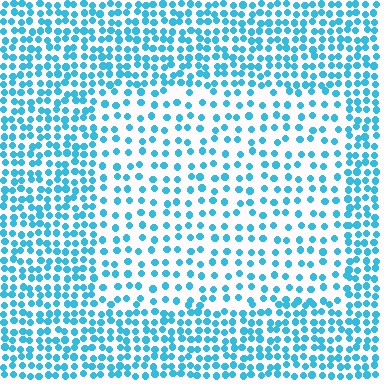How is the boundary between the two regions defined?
The boundary is defined by a change in element density (approximately 1.9x ratio). All elements are the same color, size, and shape.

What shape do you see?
I see a rectangle.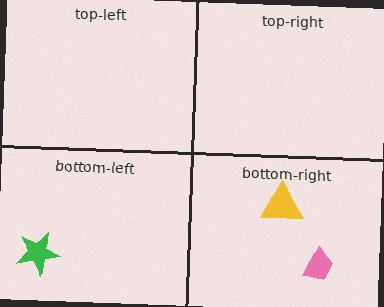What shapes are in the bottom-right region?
The pink trapezoid, the yellow triangle.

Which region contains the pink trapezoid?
The bottom-right region.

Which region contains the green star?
The bottom-left region.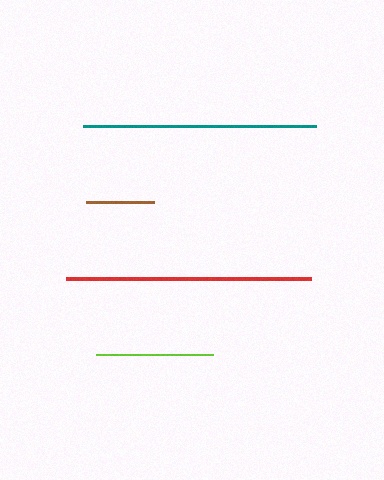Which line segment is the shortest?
The brown line is the shortest at approximately 68 pixels.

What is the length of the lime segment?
The lime segment is approximately 117 pixels long.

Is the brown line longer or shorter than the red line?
The red line is longer than the brown line.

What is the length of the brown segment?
The brown segment is approximately 68 pixels long.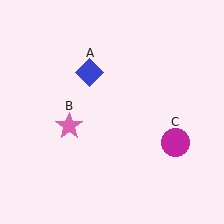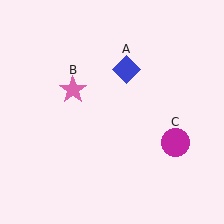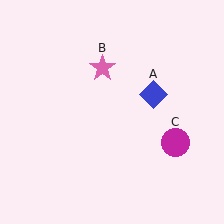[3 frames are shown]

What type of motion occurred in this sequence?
The blue diamond (object A), pink star (object B) rotated clockwise around the center of the scene.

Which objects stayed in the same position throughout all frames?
Magenta circle (object C) remained stationary.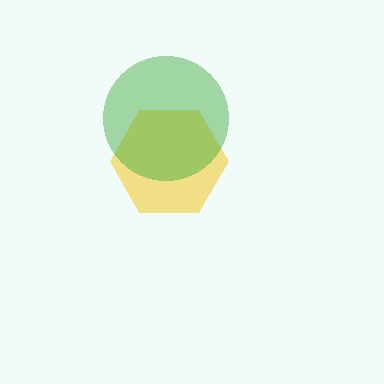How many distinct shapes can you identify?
There are 2 distinct shapes: a yellow hexagon, a green circle.